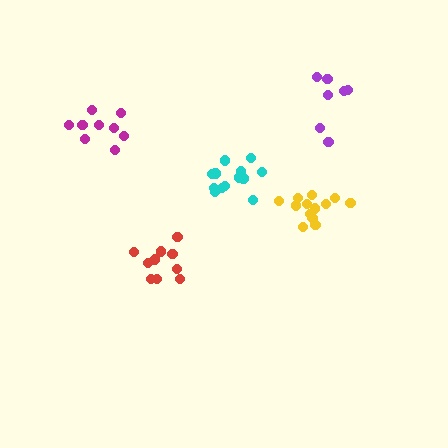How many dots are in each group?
Group 1: 13 dots, Group 2: 13 dots, Group 3: 10 dots, Group 4: 7 dots, Group 5: 9 dots (52 total).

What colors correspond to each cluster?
The clusters are colored: cyan, yellow, red, purple, magenta.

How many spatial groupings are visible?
There are 5 spatial groupings.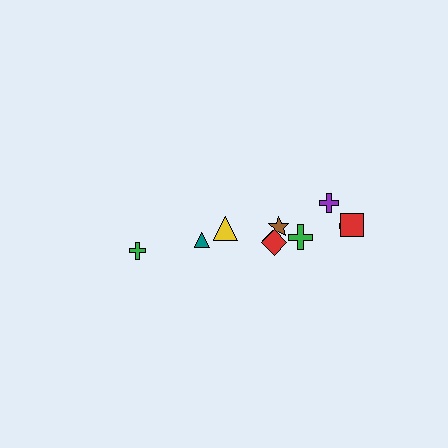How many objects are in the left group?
There are 3 objects.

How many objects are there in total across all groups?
There are 10 objects.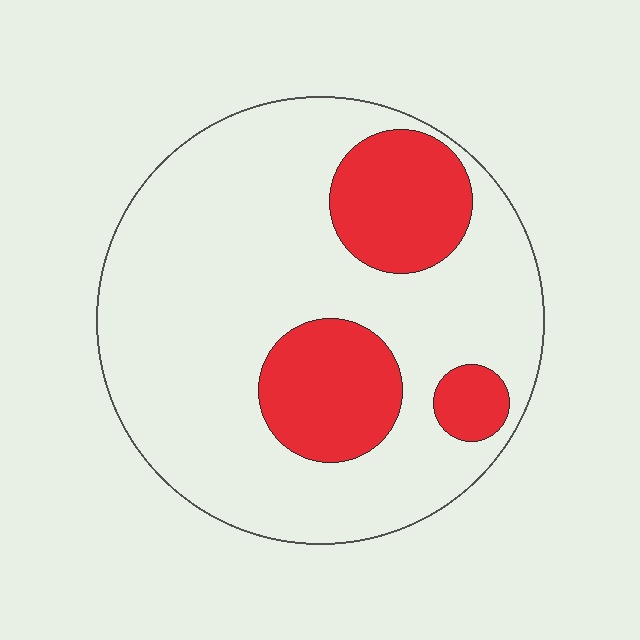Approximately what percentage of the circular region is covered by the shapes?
Approximately 25%.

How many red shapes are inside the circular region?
3.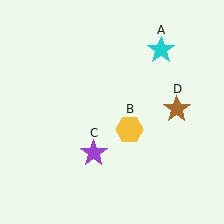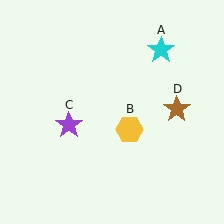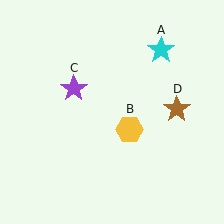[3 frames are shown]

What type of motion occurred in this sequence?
The purple star (object C) rotated clockwise around the center of the scene.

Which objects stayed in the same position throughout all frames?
Cyan star (object A) and yellow hexagon (object B) and brown star (object D) remained stationary.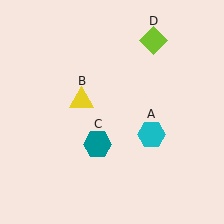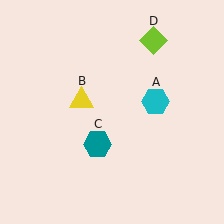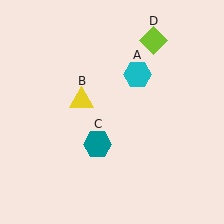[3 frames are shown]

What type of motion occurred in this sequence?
The cyan hexagon (object A) rotated counterclockwise around the center of the scene.